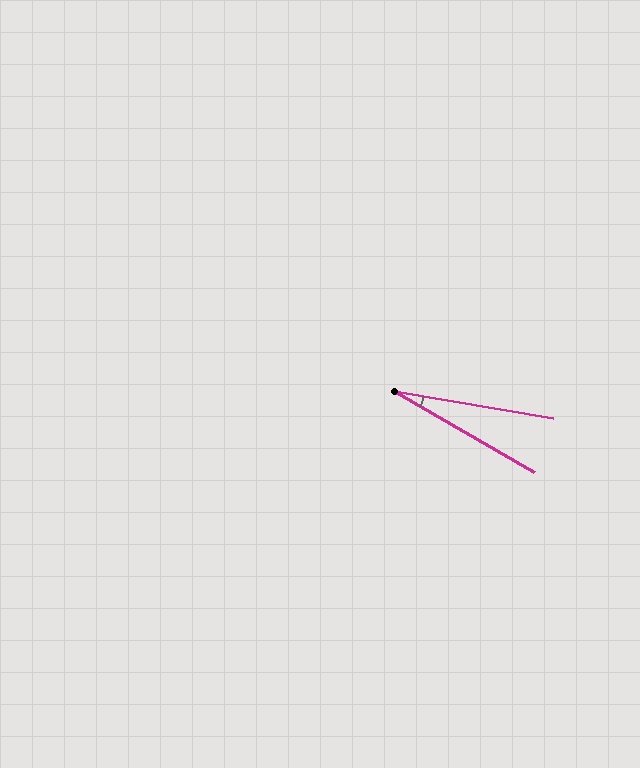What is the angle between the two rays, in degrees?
Approximately 20 degrees.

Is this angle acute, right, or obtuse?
It is acute.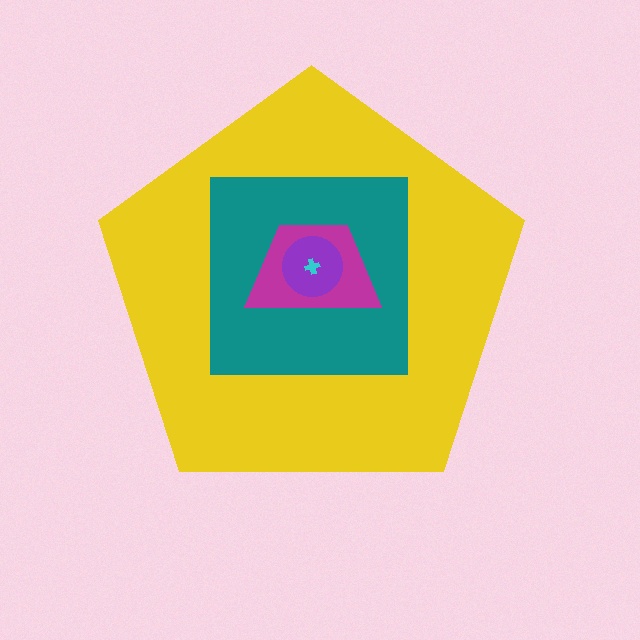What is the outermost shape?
The yellow pentagon.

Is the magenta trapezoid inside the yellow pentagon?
Yes.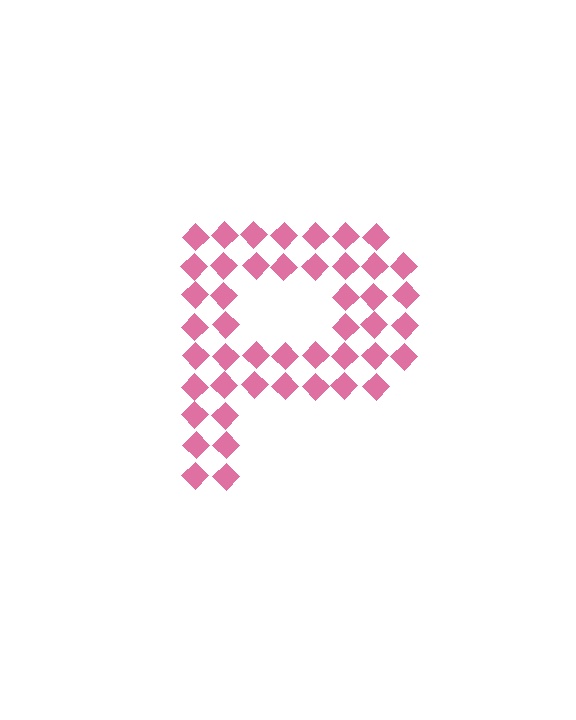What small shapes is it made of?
It is made of small diamonds.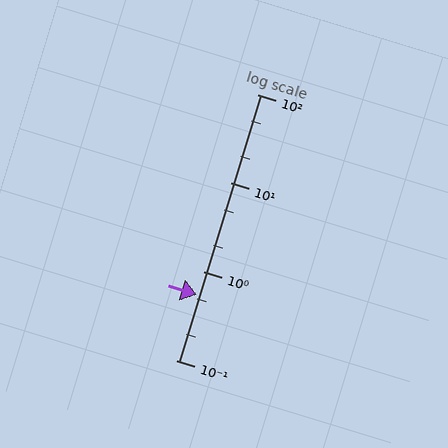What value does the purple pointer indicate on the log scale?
The pointer indicates approximately 0.55.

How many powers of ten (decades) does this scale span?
The scale spans 3 decades, from 0.1 to 100.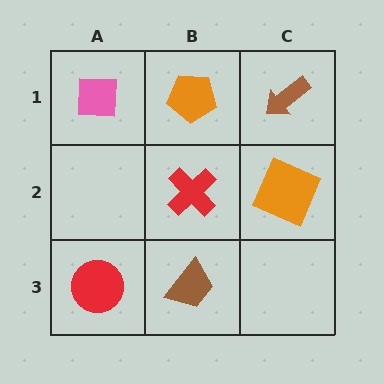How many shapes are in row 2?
2 shapes.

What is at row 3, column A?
A red circle.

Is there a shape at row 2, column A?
No, that cell is empty.